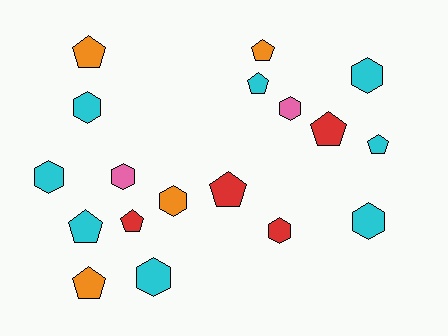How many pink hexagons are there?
There are 2 pink hexagons.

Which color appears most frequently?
Cyan, with 8 objects.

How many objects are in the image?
There are 18 objects.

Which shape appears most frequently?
Hexagon, with 9 objects.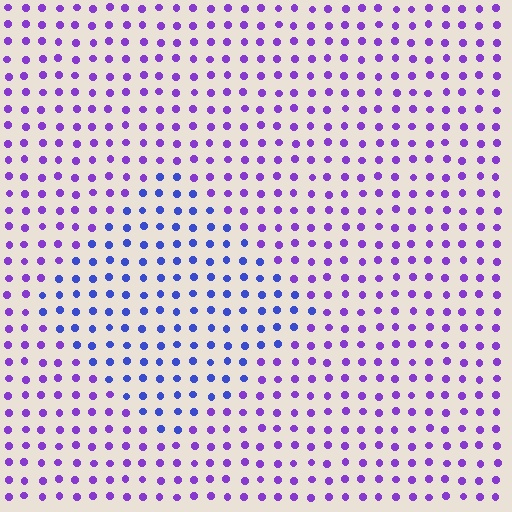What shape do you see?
I see a diamond.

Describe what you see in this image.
The image is filled with small purple elements in a uniform arrangement. A diamond-shaped region is visible where the elements are tinted to a slightly different hue, forming a subtle color boundary.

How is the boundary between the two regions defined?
The boundary is defined purely by a slight shift in hue (about 39 degrees). Spacing, size, and orientation are identical on both sides.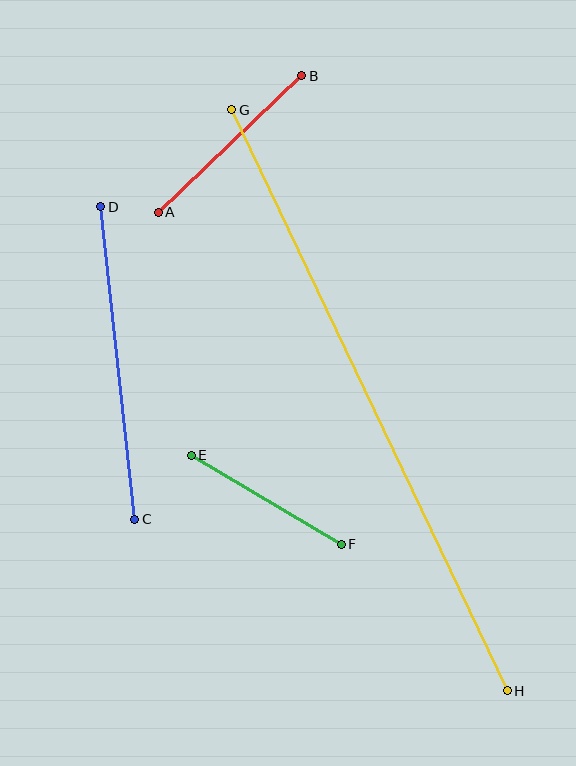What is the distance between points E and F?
The distance is approximately 174 pixels.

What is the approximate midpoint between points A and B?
The midpoint is at approximately (230, 144) pixels.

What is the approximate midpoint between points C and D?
The midpoint is at approximately (118, 363) pixels.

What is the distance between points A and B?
The distance is approximately 198 pixels.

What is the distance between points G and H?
The distance is approximately 643 pixels.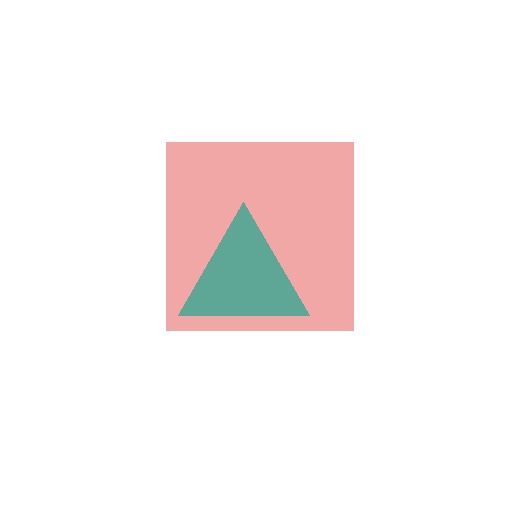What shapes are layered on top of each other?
The layered shapes are: a red square, a teal triangle.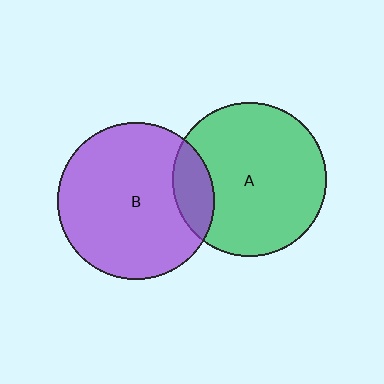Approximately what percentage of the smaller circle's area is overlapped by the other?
Approximately 15%.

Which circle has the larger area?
Circle B (purple).